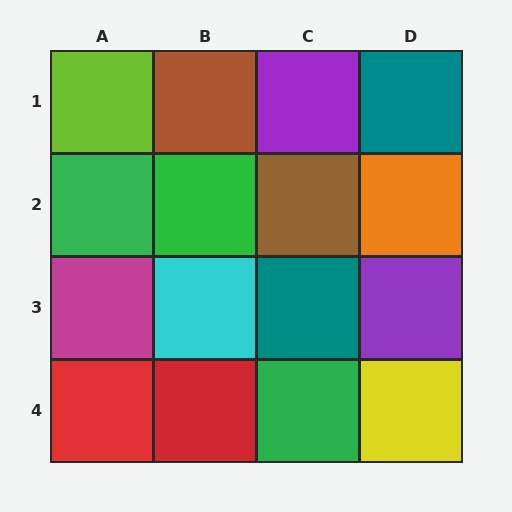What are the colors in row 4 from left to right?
Red, red, green, yellow.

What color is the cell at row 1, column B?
Brown.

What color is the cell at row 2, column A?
Green.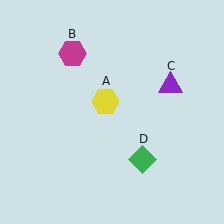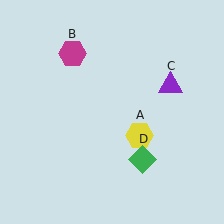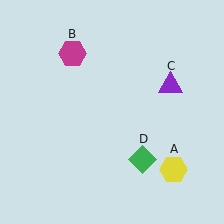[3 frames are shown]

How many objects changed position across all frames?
1 object changed position: yellow hexagon (object A).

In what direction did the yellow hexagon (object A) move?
The yellow hexagon (object A) moved down and to the right.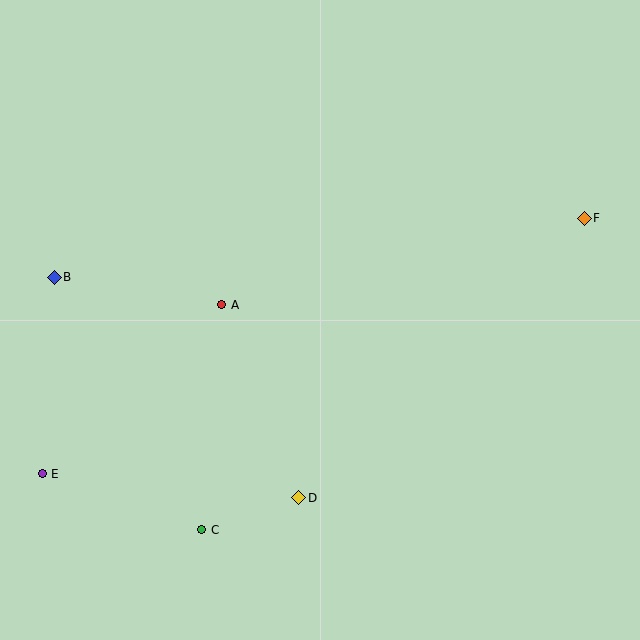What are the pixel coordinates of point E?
Point E is at (42, 474).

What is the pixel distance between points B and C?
The distance between B and C is 292 pixels.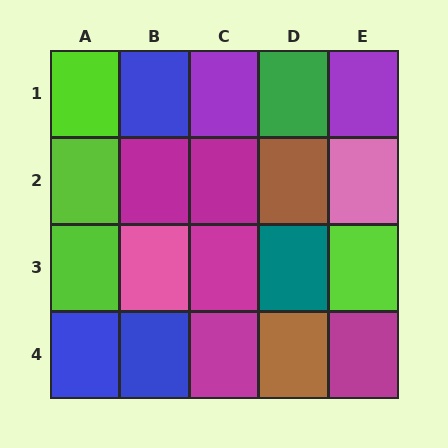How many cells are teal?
1 cell is teal.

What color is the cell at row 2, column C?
Magenta.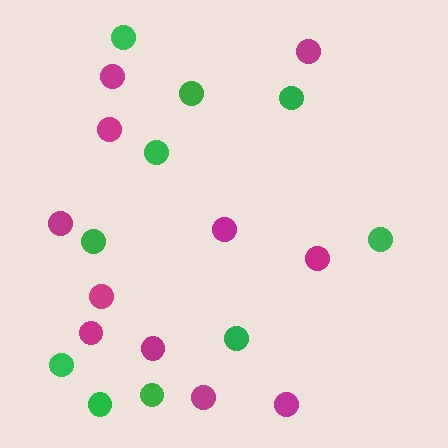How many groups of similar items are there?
There are 2 groups: one group of magenta circles (11) and one group of green circles (10).